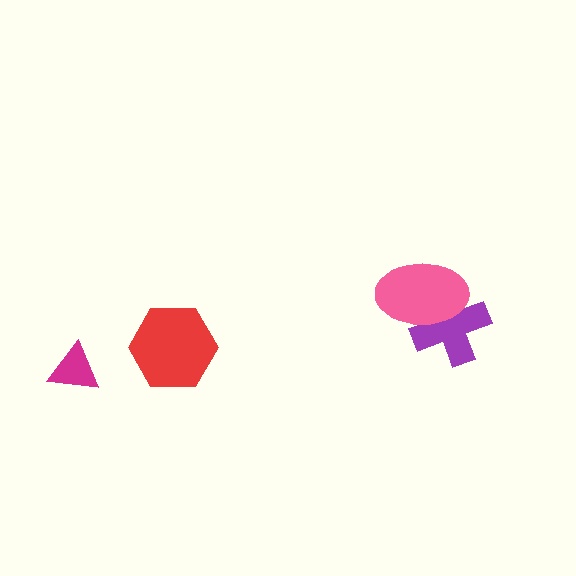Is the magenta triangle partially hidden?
No, no other shape covers it.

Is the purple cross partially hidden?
Yes, it is partially covered by another shape.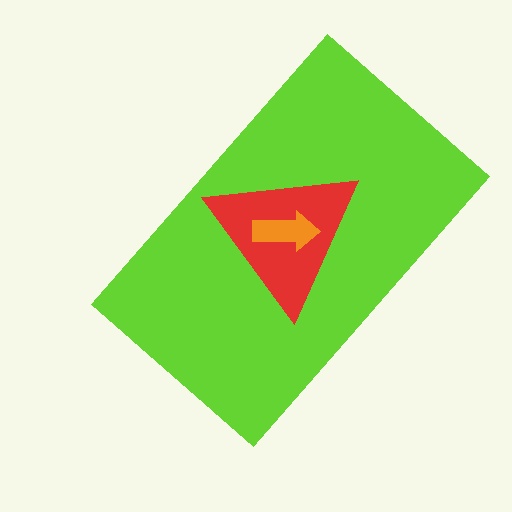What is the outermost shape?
The lime rectangle.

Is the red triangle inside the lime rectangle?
Yes.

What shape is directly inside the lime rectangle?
The red triangle.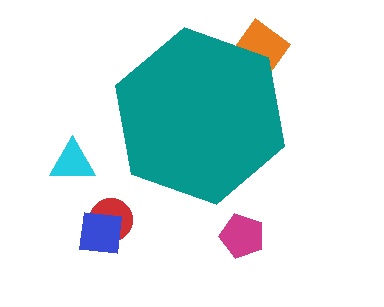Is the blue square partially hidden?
No, the blue square is fully visible.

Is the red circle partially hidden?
No, the red circle is fully visible.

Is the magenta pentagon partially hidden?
No, the magenta pentagon is fully visible.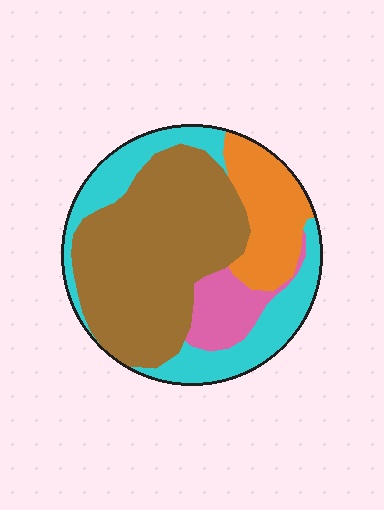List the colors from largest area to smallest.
From largest to smallest: brown, cyan, orange, pink.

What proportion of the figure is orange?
Orange covers roughly 15% of the figure.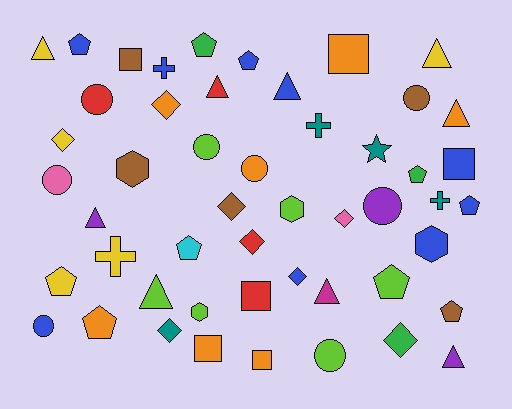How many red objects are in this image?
There are 4 red objects.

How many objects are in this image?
There are 50 objects.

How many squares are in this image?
There are 6 squares.